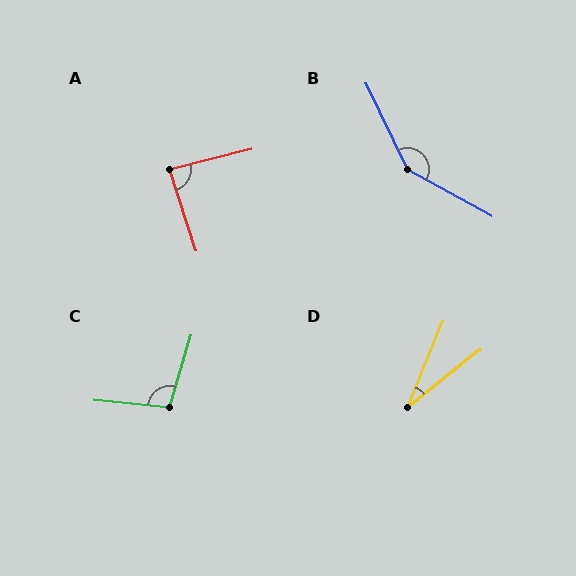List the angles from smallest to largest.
D (29°), A (86°), C (101°), B (145°).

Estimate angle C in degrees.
Approximately 101 degrees.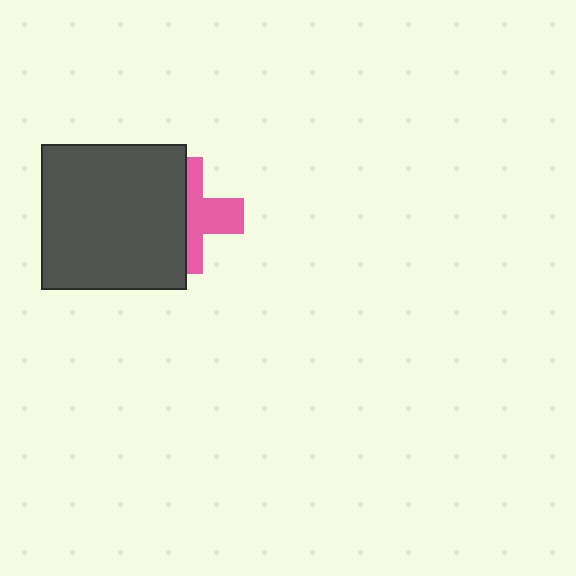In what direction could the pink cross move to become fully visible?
The pink cross could move right. That would shift it out from behind the dark gray square entirely.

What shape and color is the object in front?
The object in front is a dark gray square.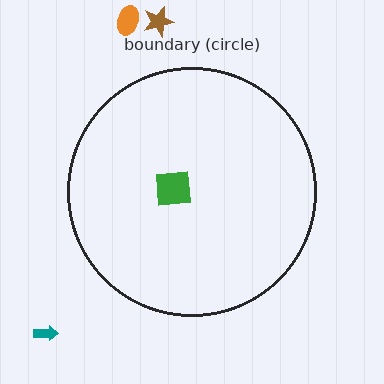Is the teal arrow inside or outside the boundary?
Outside.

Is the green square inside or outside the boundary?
Inside.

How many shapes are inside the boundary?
1 inside, 3 outside.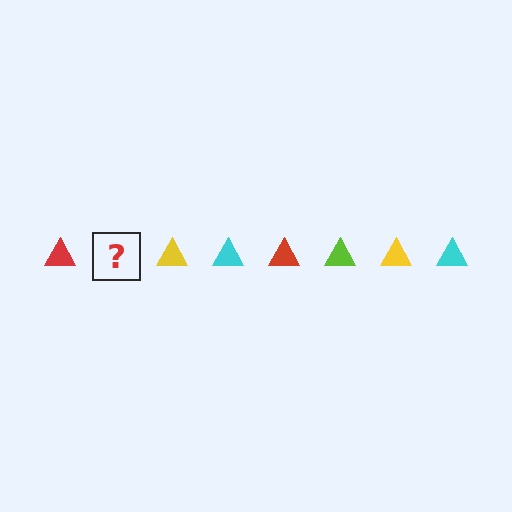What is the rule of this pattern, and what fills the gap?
The rule is that the pattern cycles through red, lime, yellow, cyan triangles. The gap should be filled with a lime triangle.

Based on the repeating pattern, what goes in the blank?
The blank should be a lime triangle.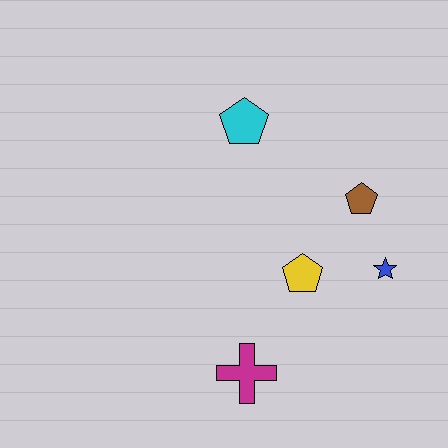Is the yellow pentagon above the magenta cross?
Yes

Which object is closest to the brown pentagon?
The blue star is closest to the brown pentagon.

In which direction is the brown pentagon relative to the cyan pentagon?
The brown pentagon is to the right of the cyan pentagon.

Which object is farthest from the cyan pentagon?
The magenta cross is farthest from the cyan pentagon.